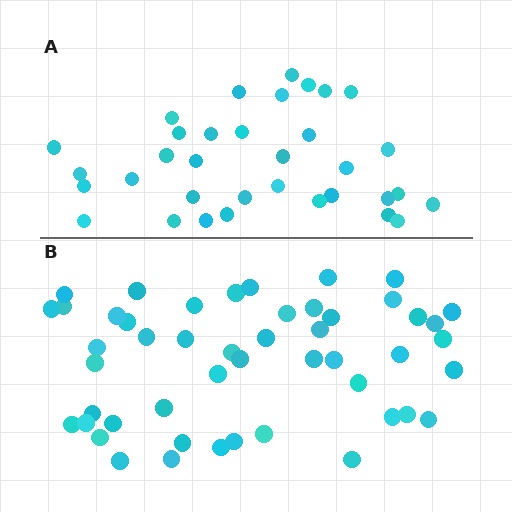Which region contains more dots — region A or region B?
Region B (the bottom region) has more dots.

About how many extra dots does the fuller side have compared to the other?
Region B has approximately 15 more dots than region A.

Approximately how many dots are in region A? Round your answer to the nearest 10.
About 30 dots. (The exact count is 34, which rounds to 30.)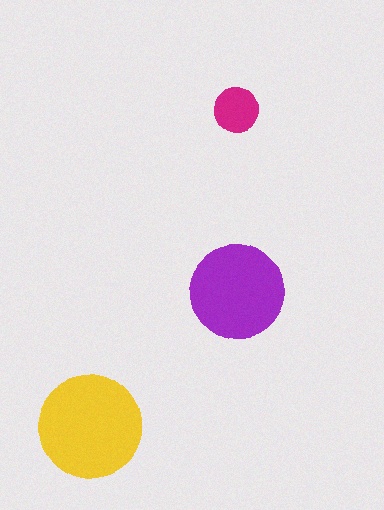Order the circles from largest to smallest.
the yellow one, the purple one, the magenta one.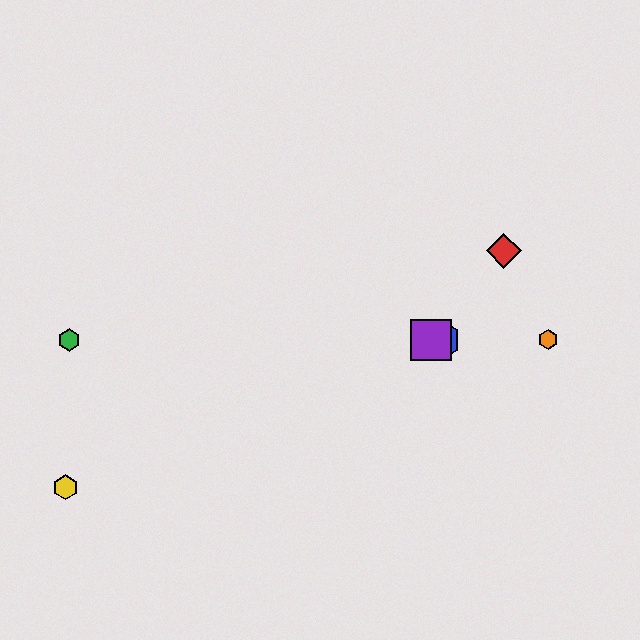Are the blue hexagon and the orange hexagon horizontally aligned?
Yes, both are at y≈340.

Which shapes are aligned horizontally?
The blue hexagon, the green hexagon, the purple square, the orange hexagon are aligned horizontally.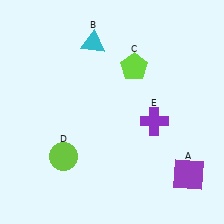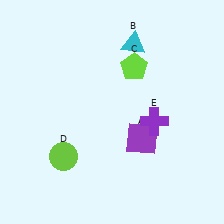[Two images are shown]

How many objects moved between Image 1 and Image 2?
2 objects moved between the two images.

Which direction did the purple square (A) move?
The purple square (A) moved left.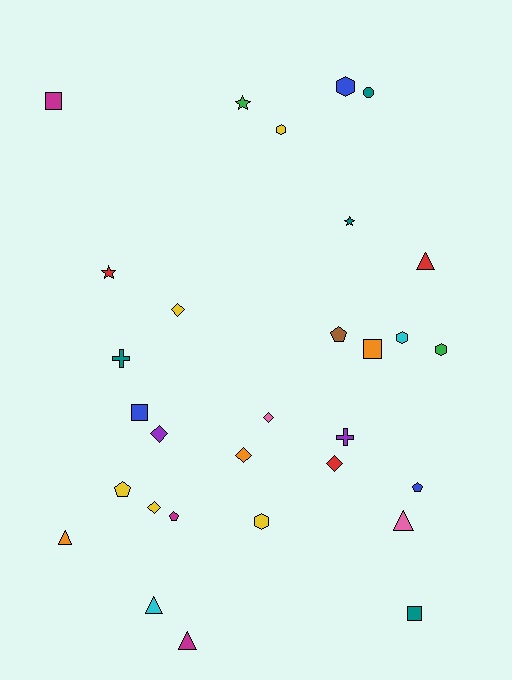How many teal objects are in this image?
There are 4 teal objects.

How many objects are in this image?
There are 30 objects.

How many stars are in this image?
There are 3 stars.